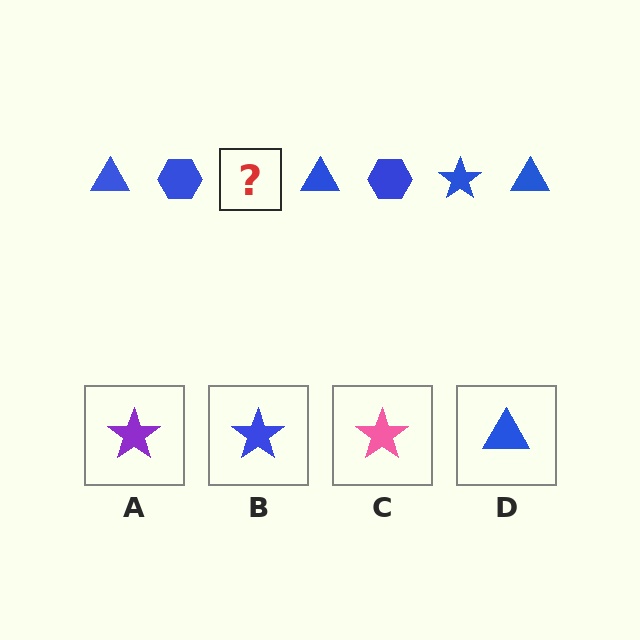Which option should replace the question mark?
Option B.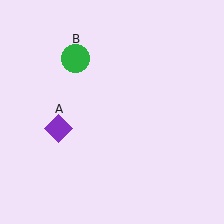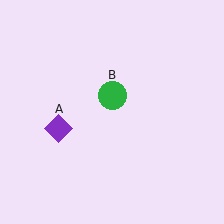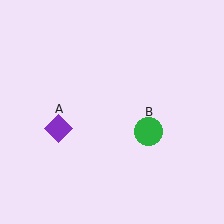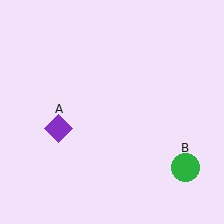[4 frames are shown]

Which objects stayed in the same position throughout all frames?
Purple diamond (object A) remained stationary.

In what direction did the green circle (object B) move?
The green circle (object B) moved down and to the right.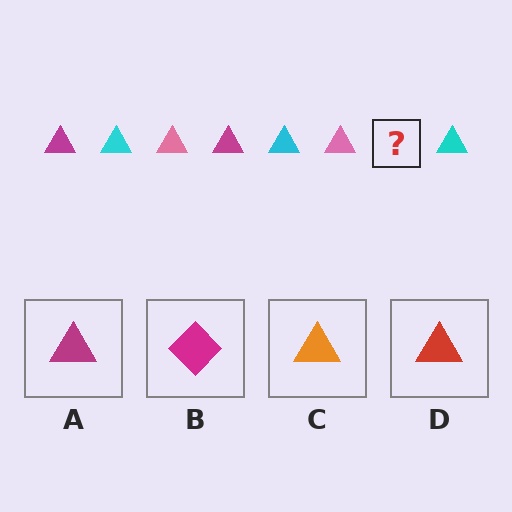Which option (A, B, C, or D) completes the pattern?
A.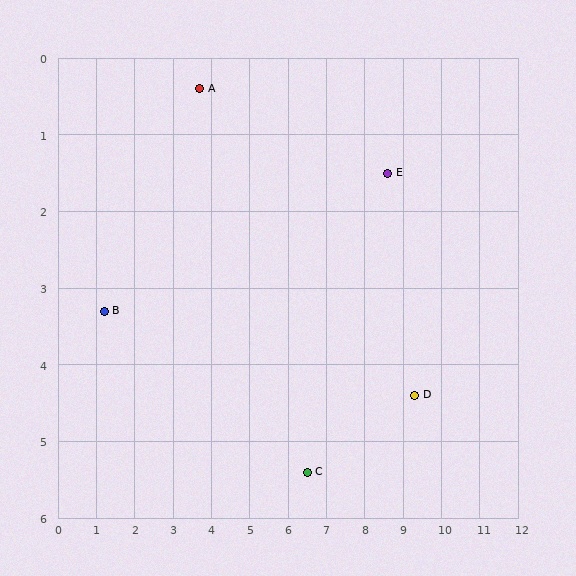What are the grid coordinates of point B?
Point B is at approximately (1.2, 3.3).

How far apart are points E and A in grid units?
Points E and A are about 5.0 grid units apart.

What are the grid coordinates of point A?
Point A is at approximately (3.7, 0.4).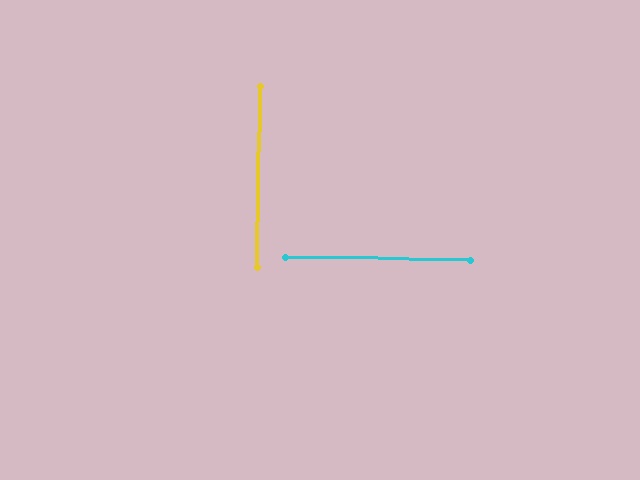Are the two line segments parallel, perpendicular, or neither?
Perpendicular — they meet at approximately 90°.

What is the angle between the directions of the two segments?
Approximately 90 degrees.